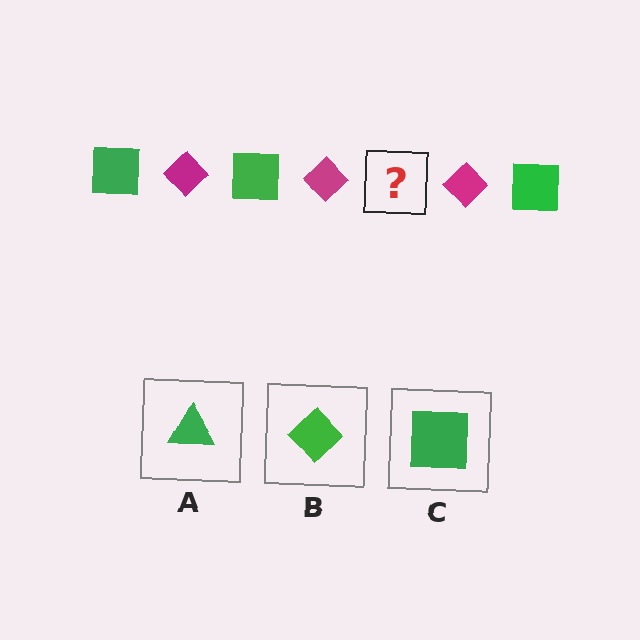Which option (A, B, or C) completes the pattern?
C.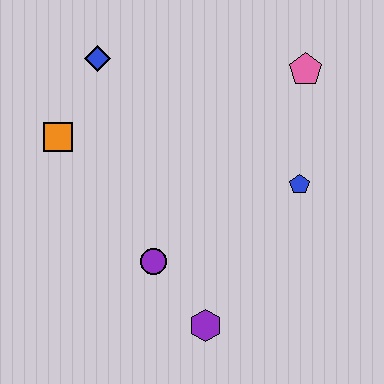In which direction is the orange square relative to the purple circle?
The orange square is above the purple circle.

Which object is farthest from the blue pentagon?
The orange square is farthest from the blue pentagon.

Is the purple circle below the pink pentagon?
Yes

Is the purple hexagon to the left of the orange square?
No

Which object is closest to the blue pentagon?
The pink pentagon is closest to the blue pentagon.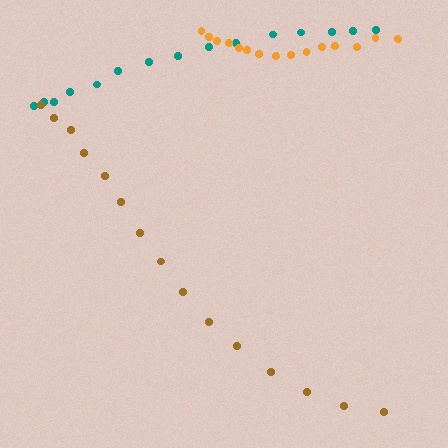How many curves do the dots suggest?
There are 3 distinct paths.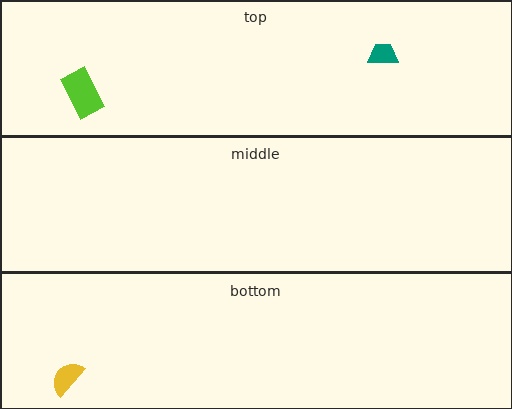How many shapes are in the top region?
2.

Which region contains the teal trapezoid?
The top region.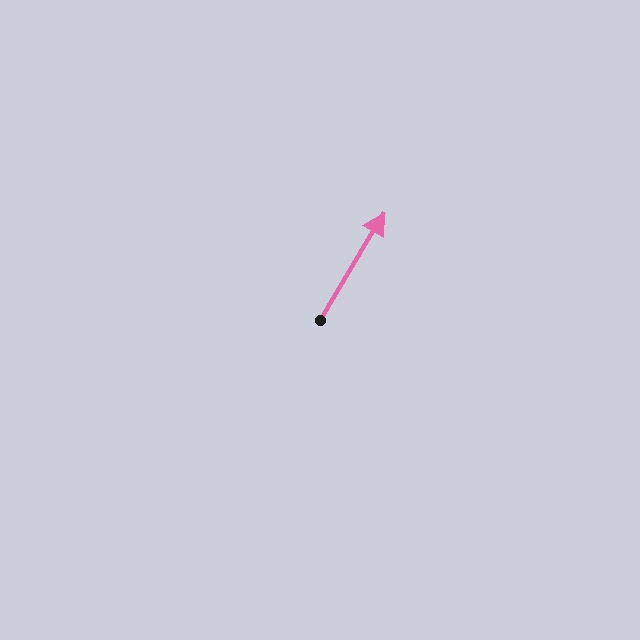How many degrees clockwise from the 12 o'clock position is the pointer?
Approximately 31 degrees.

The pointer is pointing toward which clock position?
Roughly 1 o'clock.